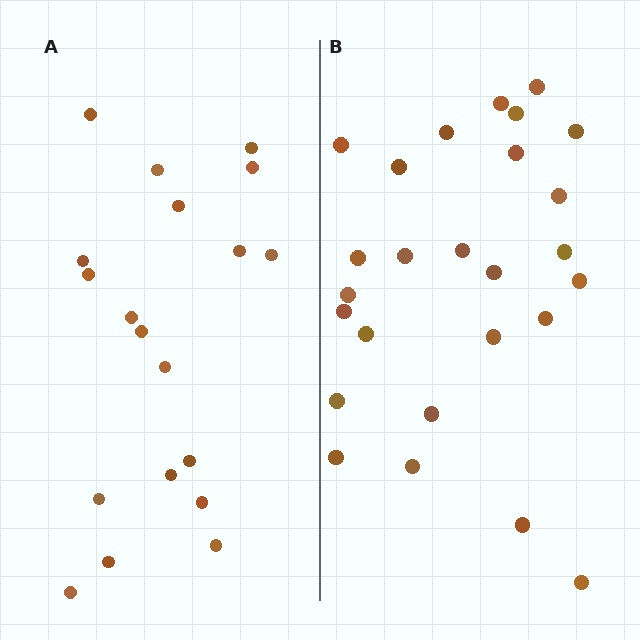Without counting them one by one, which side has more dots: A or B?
Region B (the right region) has more dots.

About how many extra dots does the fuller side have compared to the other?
Region B has roughly 8 or so more dots than region A.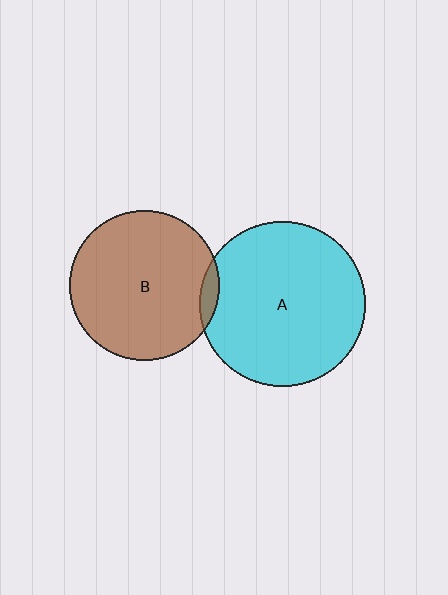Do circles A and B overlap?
Yes.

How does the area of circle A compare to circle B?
Approximately 1.2 times.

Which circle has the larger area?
Circle A (cyan).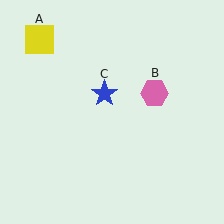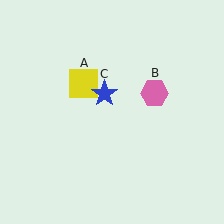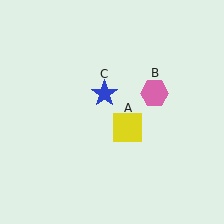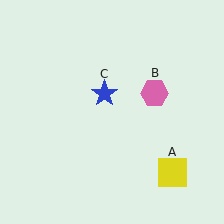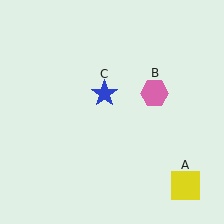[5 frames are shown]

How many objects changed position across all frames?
1 object changed position: yellow square (object A).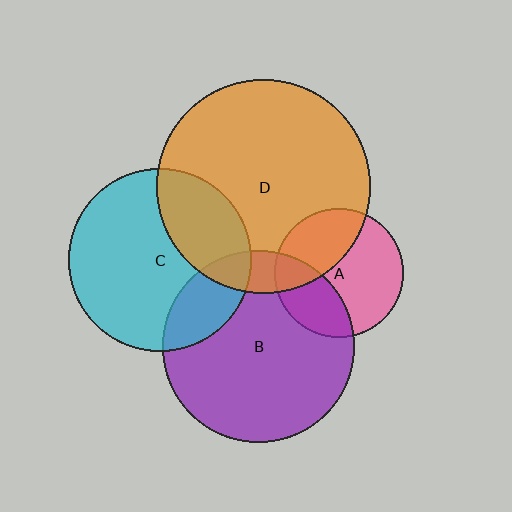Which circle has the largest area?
Circle D (orange).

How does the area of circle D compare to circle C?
Approximately 1.4 times.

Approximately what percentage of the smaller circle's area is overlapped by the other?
Approximately 20%.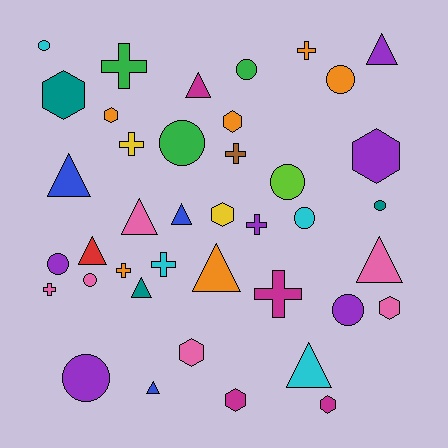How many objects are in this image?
There are 40 objects.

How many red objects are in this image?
There is 1 red object.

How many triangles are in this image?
There are 11 triangles.